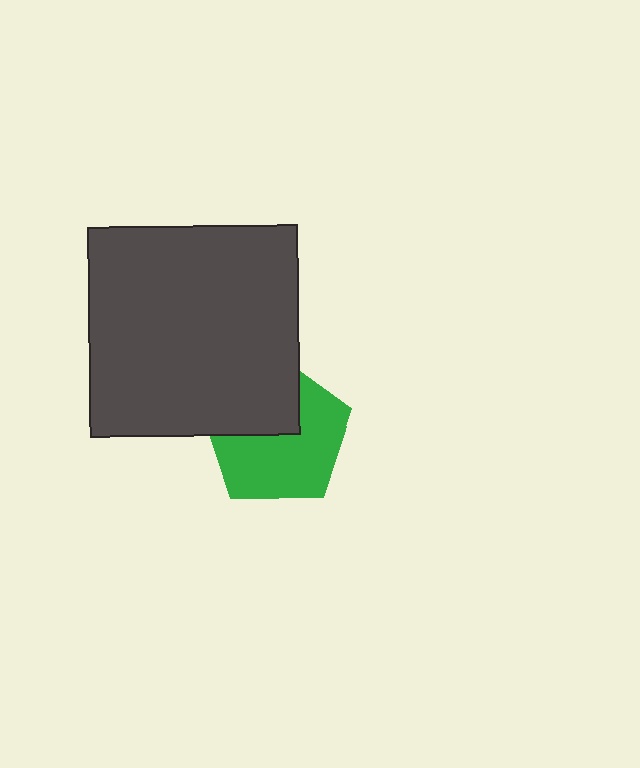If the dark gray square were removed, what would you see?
You would see the complete green pentagon.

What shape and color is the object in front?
The object in front is a dark gray square.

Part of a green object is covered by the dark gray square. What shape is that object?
It is a pentagon.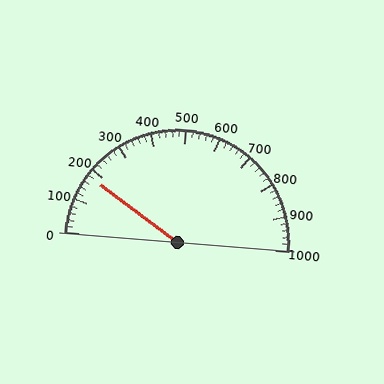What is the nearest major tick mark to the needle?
The nearest major tick mark is 200.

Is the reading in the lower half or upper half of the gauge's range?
The reading is in the lower half of the range (0 to 1000).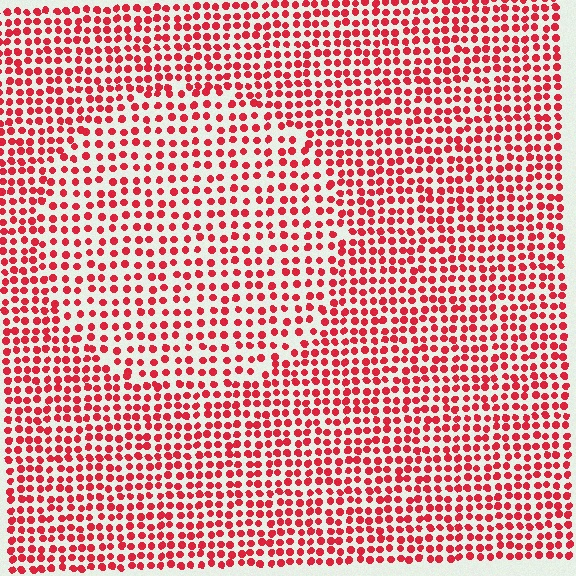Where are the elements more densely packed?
The elements are more densely packed outside the circle boundary.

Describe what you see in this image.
The image contains small red elements arranged at two different densities. A circle-shaped region is visible where the elements are less densely packed than the surrounding area.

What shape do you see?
I see a circle.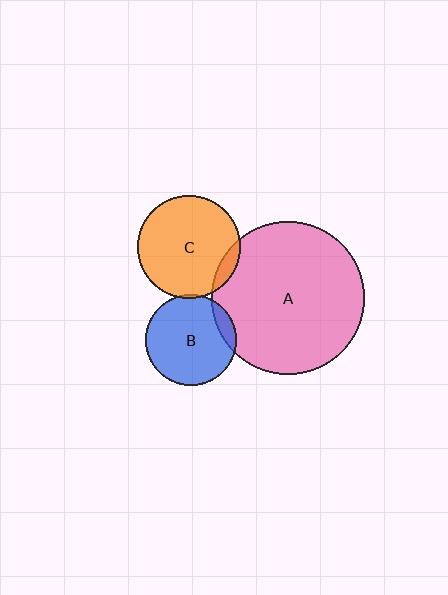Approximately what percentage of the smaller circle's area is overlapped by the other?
Approximately 5%.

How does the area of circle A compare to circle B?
Approximately 2.8 times.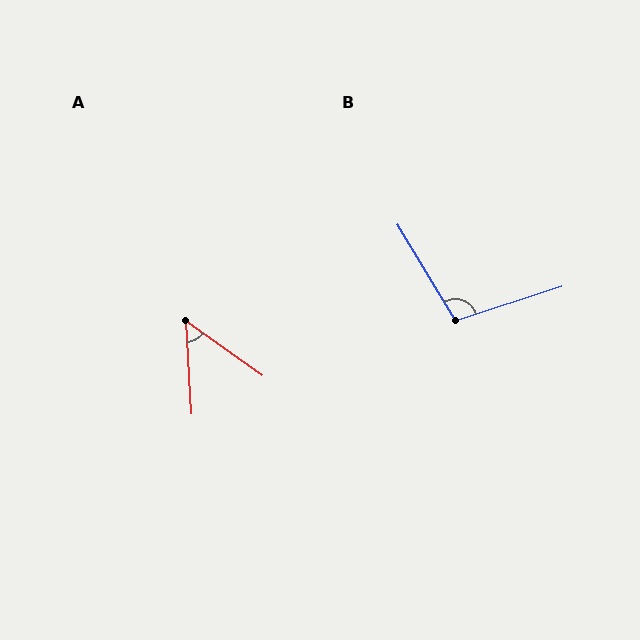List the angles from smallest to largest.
A (51°), B (103°).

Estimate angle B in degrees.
Approximately 103 degrees.